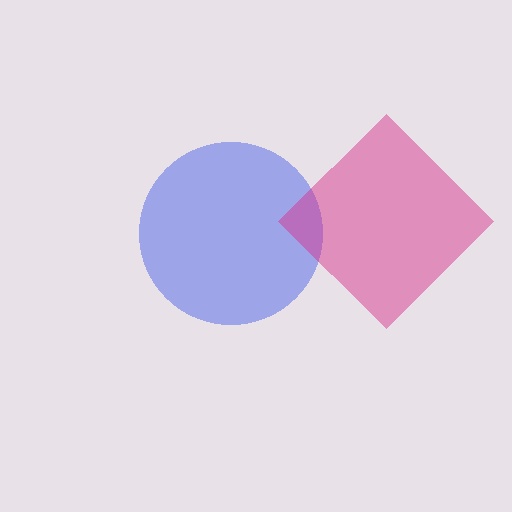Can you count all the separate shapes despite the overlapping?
Yes, there are 2 separate shapes.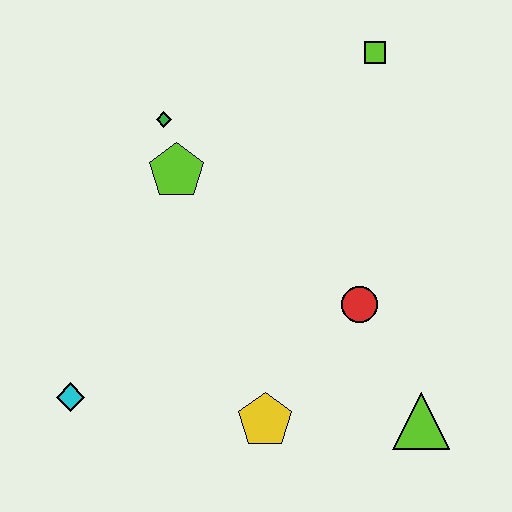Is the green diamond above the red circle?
Yes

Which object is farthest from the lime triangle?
The green diamond is farthest from the lime triangle.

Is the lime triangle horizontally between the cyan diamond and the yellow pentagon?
No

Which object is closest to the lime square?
The green diamond is closest to the lime square.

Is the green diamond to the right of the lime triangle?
No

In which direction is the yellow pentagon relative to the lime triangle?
The yellow pentagon is to the left of the lime triangle.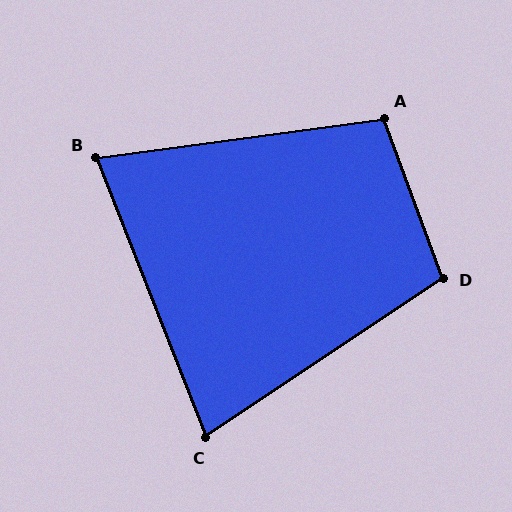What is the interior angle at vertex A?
Approximately 102 degrees (obtuse).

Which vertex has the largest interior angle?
D, at approximately 104 degrees.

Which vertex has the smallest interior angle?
B, at approximately 76 degrees.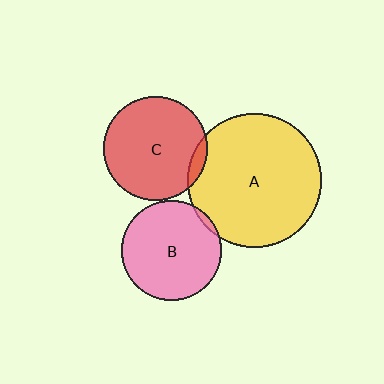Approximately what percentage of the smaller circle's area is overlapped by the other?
Approximately 5%.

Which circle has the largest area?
Circle A (yellow).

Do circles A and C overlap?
Yes.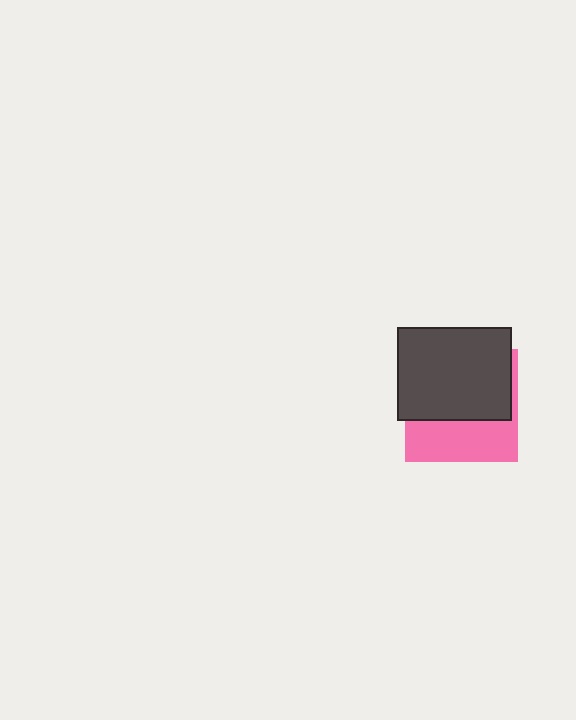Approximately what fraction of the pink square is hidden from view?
Roughly 61% of the pink square is hidden behind the dark gray rectangle.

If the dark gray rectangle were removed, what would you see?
You would see the complete pink square.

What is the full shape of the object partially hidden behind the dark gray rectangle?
The partially hidden object is a pink square.